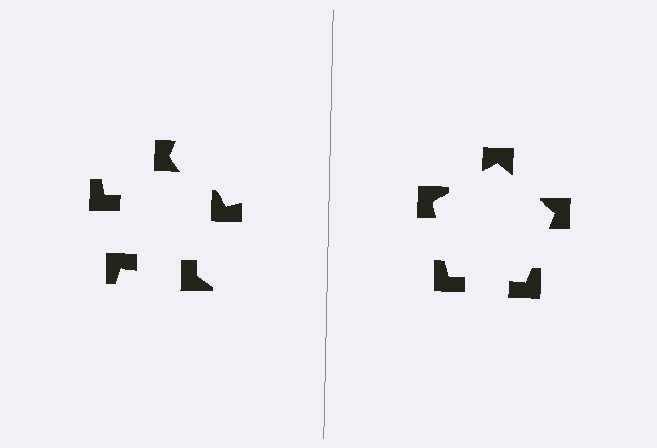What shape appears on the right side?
An illusory pentagon.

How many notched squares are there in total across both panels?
10 — 5 on each side.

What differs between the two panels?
The notched squares are positioned identically on both sides; only the wedge orientations differ. On the right they align to a pentagon; on the left they are misaligned.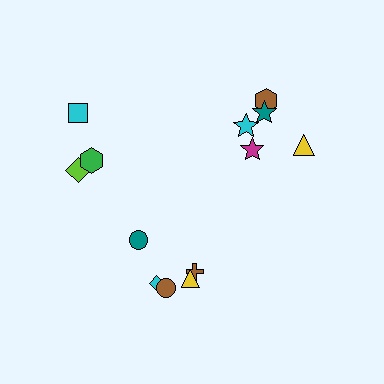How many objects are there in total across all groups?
There are 13 objects.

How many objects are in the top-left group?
There are 3 objects.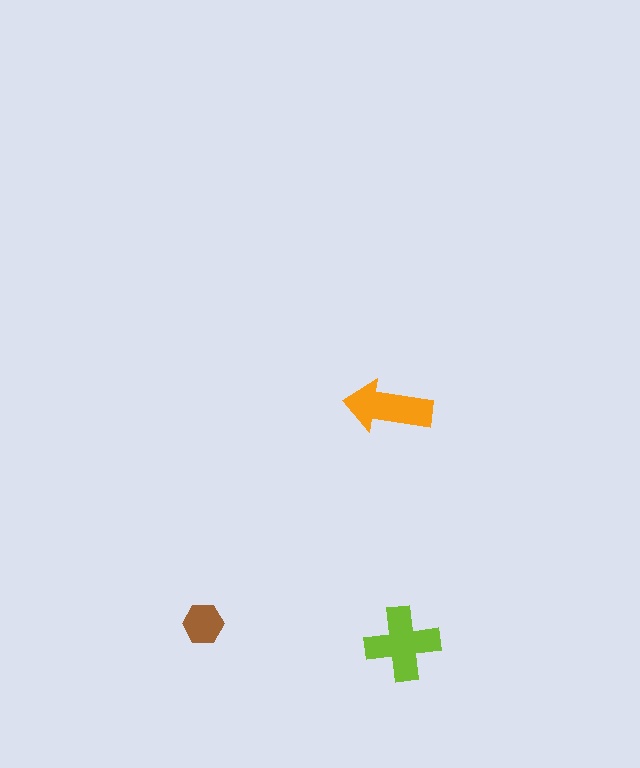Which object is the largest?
The lime cross.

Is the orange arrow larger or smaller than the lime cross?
Smaller.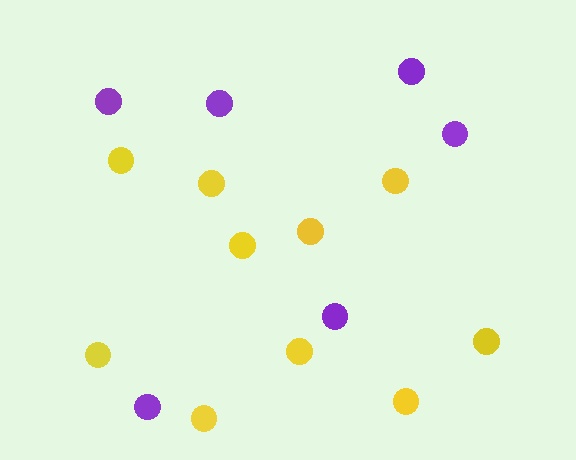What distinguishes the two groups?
There are 2 groups: one group of purple circles (6) and one group of yellow circles (10).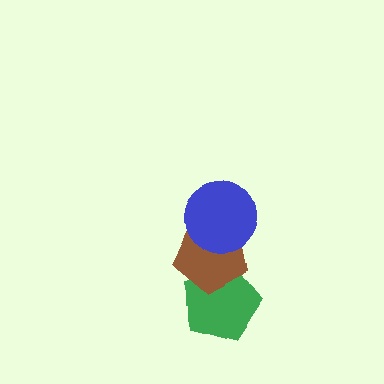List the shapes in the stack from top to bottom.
From top to bottom: the blue circle, the brown pentagon, the green pentagon.